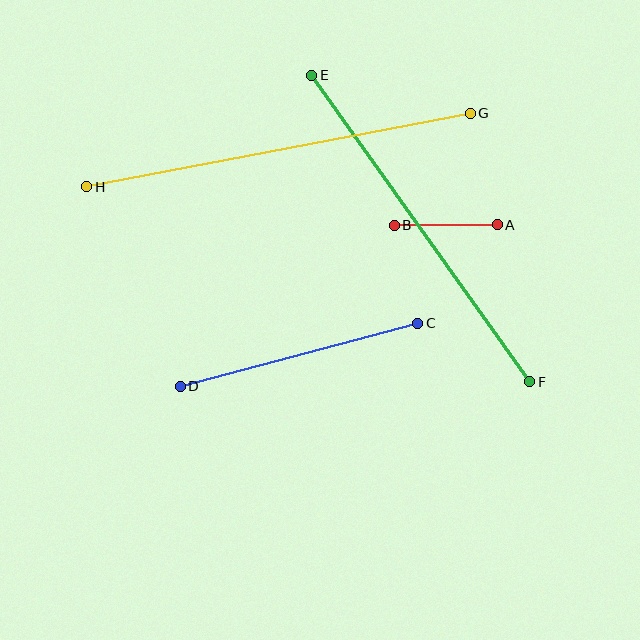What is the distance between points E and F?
The distance is approximately 376 pixels.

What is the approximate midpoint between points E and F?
The midpoint is at approximately (421, 228) pixels.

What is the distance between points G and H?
The distance is approximately 390 pixels.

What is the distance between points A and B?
The distance is approximately 103 pixels.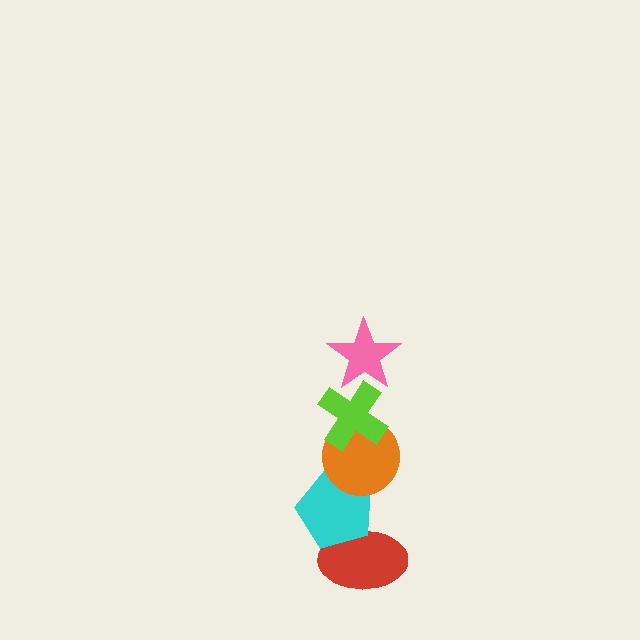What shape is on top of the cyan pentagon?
The orange circle is on top of the cyan pentagon.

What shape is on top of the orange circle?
The lime cross is on top of the orange circle.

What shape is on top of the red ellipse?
The cyan pentagon is on top of the red ellipse.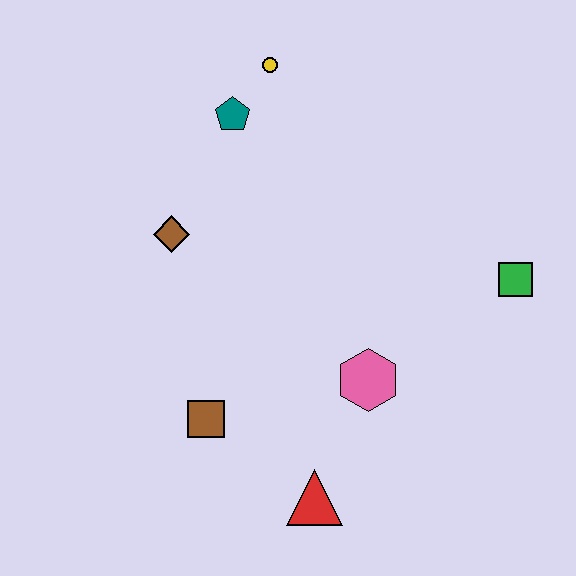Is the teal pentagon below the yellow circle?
Yes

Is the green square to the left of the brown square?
No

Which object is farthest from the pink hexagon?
The yellow circle is farthest from the pink hexagon.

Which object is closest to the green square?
The pink hexagon is closest to the green square.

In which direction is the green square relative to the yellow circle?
The green square is to the right of the yellow circle.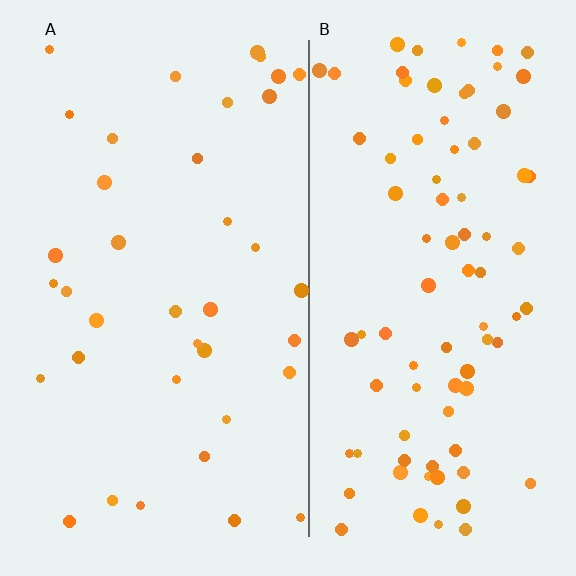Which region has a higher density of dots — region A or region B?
B (the right).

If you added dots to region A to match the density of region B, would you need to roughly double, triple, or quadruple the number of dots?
Approximately double.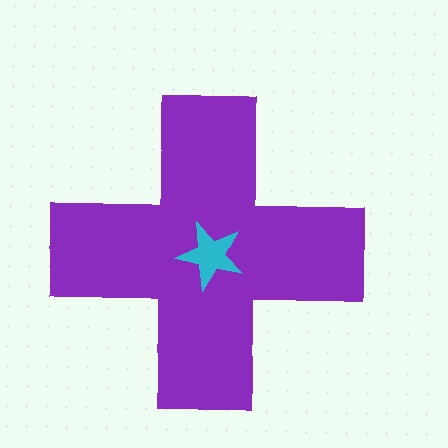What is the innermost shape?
The cyan star.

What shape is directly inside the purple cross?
The cyan star.